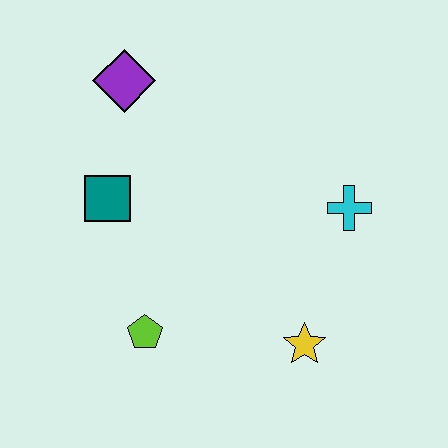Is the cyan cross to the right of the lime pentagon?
Yes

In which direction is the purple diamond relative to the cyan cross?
The purple diamond is to the left of the cyan cross.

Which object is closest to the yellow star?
The cyan cross is closest to the yellow star.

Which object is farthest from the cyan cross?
The purple diamond is farthest from the cyan cross.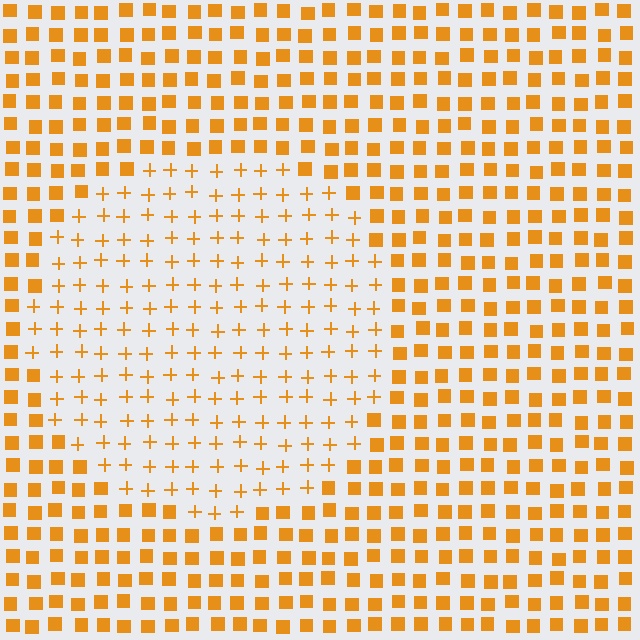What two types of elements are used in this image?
The image uses plus signs inside the circle region and squares outside it.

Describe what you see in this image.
The image is filled with small orange elements arranged in a uniform grid. A circle-shaped region contains plus signs, while the surrounding area contains squares. The boundary is defined purely by the change in element shape.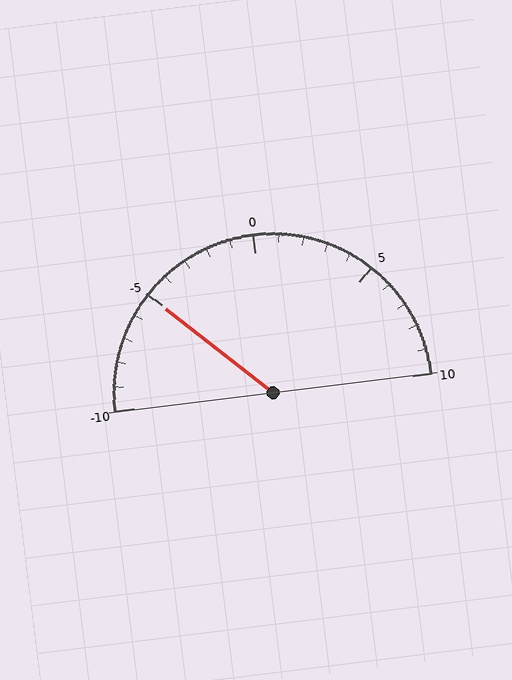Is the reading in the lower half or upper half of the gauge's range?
The reading is in the lower half of the range (-10 to 10).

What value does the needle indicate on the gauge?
The needle indicates approximately -5.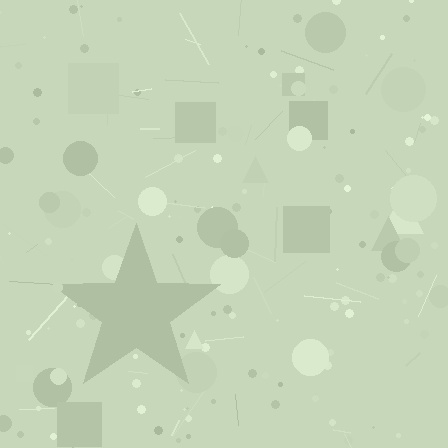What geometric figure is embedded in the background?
A star is embedded in the background.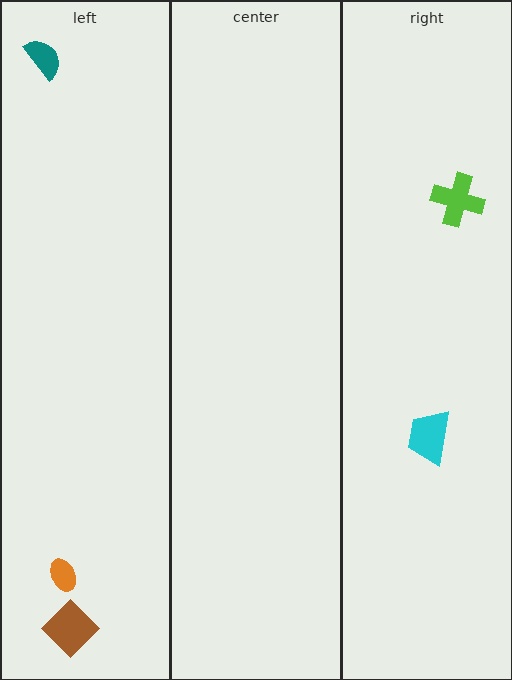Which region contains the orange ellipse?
The left region.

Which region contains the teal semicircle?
The left region.